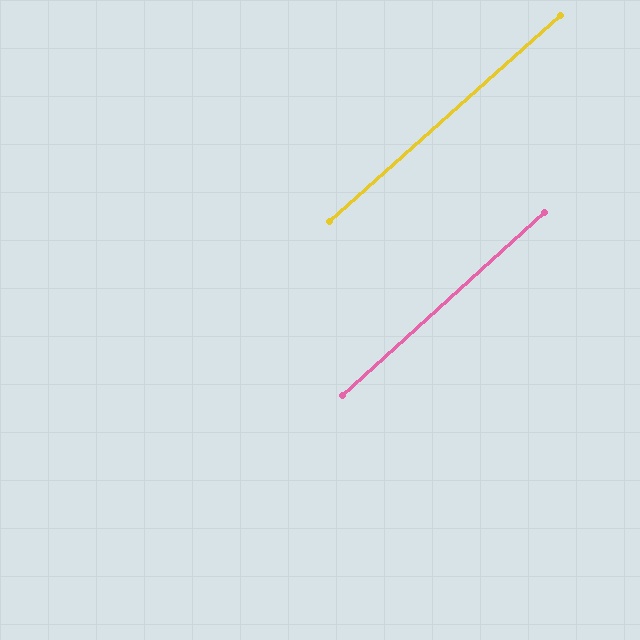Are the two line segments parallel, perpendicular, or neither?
Parallel — their directions differ by only 0.2°.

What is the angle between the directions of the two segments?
Approximately 0 degrees.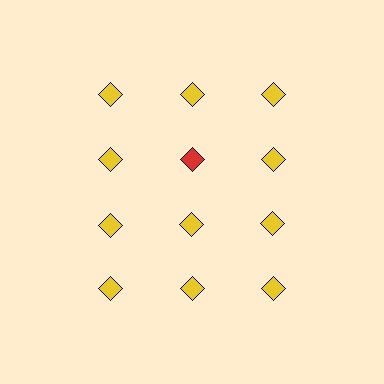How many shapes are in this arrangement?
There are 12 shapes arranged in a grid pattern.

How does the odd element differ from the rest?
It has a different color: red instead of yellow.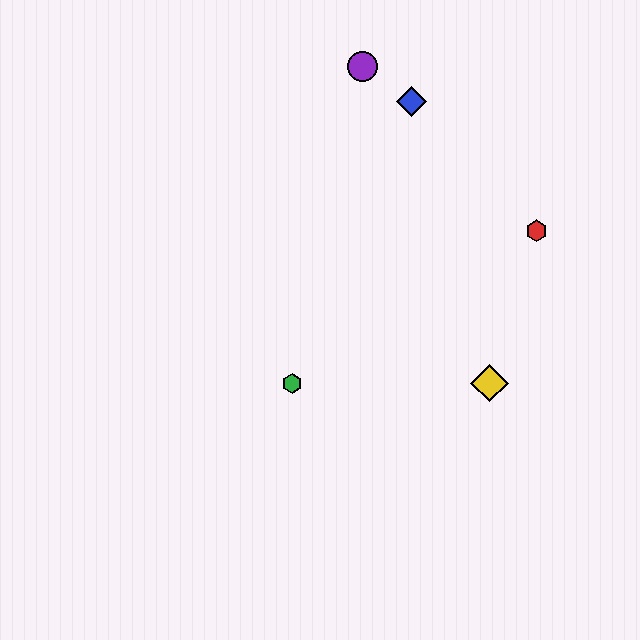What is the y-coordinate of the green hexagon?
The green hexagon is at y≈383.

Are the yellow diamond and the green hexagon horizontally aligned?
Yes, both are at y≈383.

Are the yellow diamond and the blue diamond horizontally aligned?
No, the yellow diamond is at y≈383 and the blue diamond is at y≈101.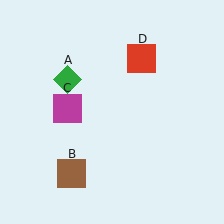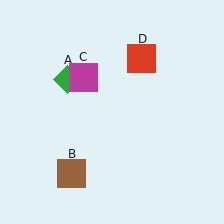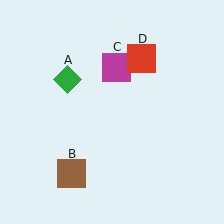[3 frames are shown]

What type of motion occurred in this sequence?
The magenta square (object C) rotated clockwise around the center of the scene.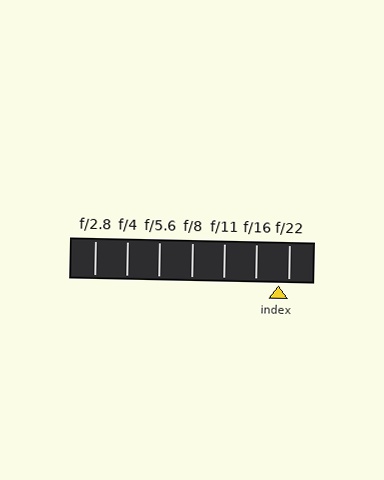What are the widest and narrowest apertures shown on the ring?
The widest aperture shown is f/2.8 and the narrowest is f/22.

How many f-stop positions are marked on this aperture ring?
There are 7 f-stop positions marked.